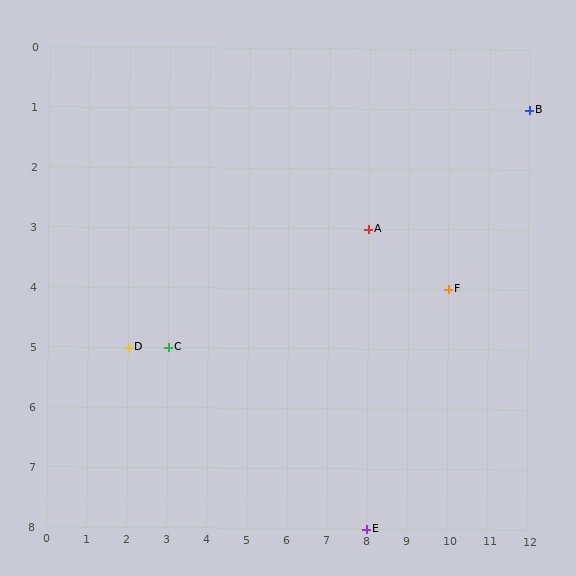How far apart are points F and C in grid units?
Points F and C are 7 columns and 1 row apart (about 7.1 grid units diagonally).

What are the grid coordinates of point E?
Point E is at grid coordinates (8, 8).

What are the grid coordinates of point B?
Point B is at grid coordinates (12, 1).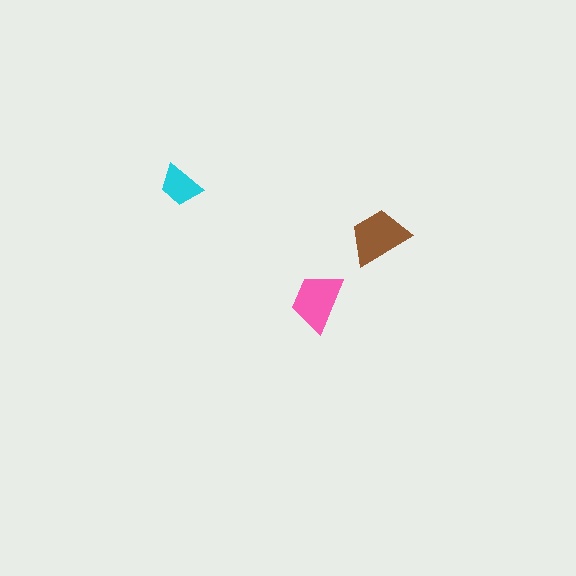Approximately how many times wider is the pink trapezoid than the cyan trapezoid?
About 1.5 times wider.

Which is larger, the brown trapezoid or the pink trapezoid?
The brown one.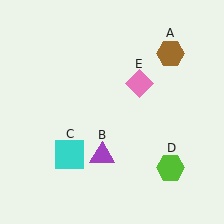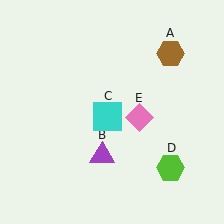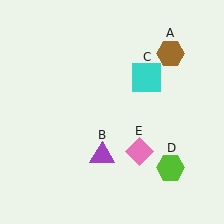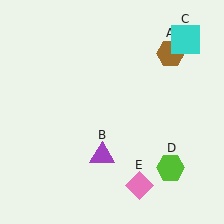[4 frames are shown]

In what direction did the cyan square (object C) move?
The cyan square (object C) moved up and to the right.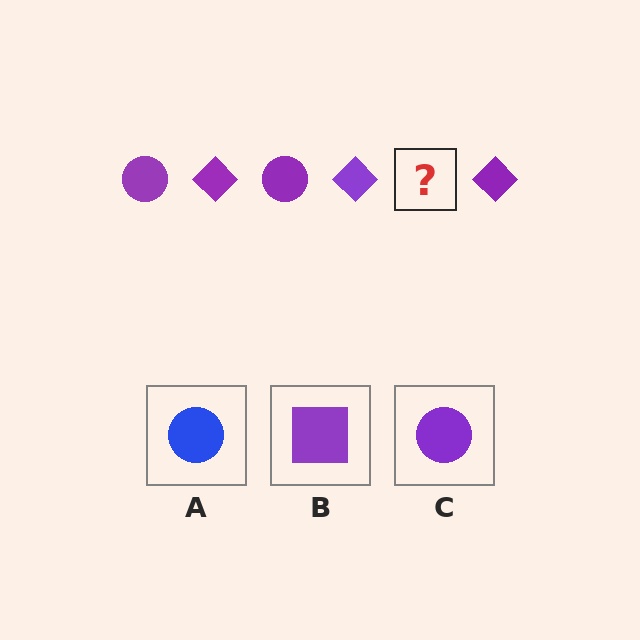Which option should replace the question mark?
Option C.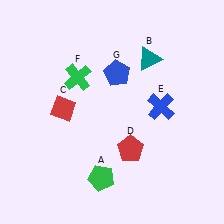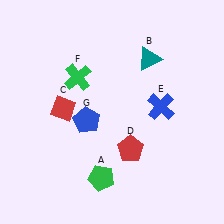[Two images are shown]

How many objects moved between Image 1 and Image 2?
1 object moved between the two images.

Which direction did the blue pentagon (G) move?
The blue pentagon (G) moved down.